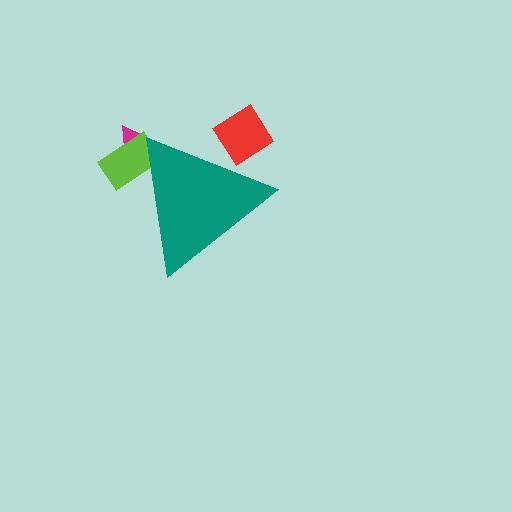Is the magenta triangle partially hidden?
Yes, the magenta triangle is partially hidden behind the teal triangle.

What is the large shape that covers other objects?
A teal triangle.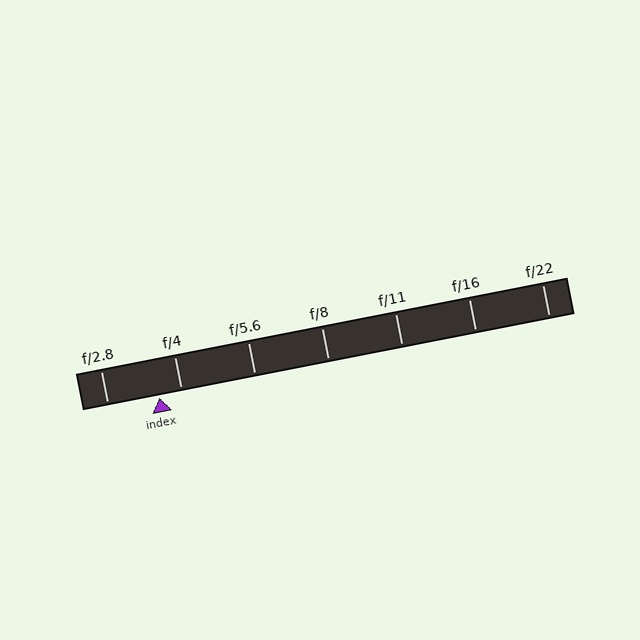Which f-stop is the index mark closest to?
The index mark is closest to f/4.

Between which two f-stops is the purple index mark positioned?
The index mark is between f/2.8 and f/4.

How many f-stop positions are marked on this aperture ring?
There are 7 f-stop positions marked.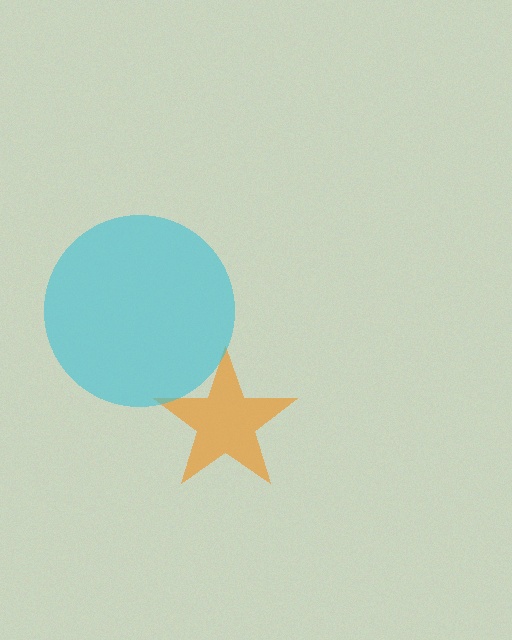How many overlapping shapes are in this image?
There are 2 overlapping shapes in the image.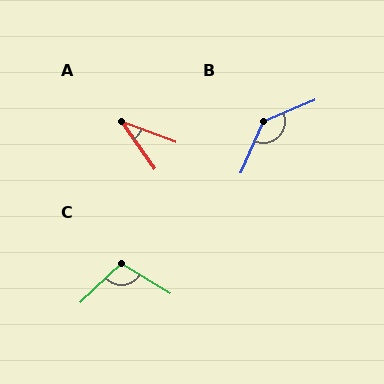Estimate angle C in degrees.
Approximately 105 degrees.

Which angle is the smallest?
A, at approximately 35 degrees.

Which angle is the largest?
B, at approximately 135 degrees.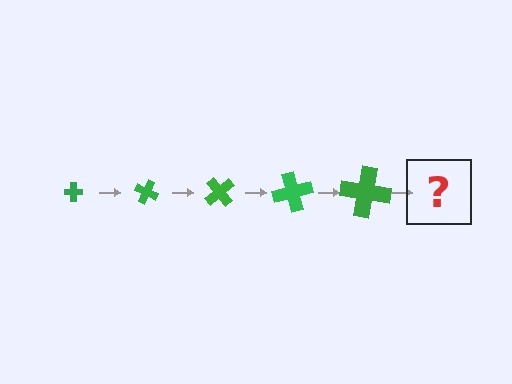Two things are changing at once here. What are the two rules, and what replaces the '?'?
The two rules are that the cross grows larger each step and it rotates 25 degrees each step. The '?' should be a cross, larger than the previous one and rotated 125 degrees from the start.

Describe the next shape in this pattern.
It should be a cross, larger than the previous one and rotated 125 degrees from the start.